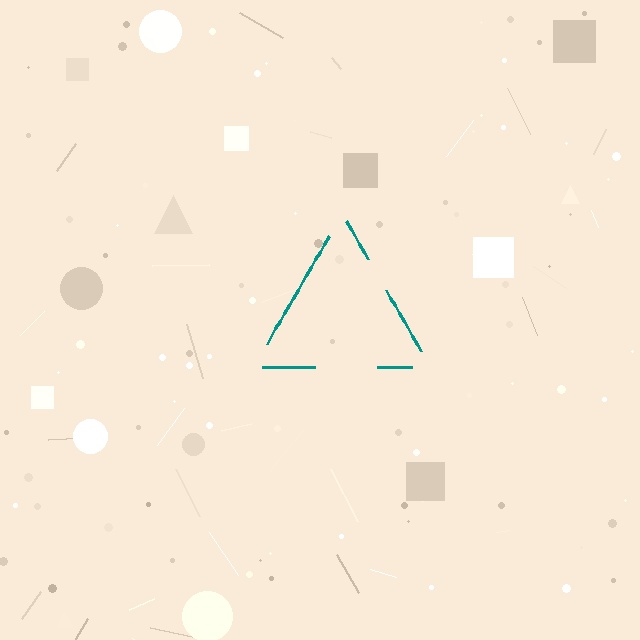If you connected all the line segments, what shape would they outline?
They would outline a triangle.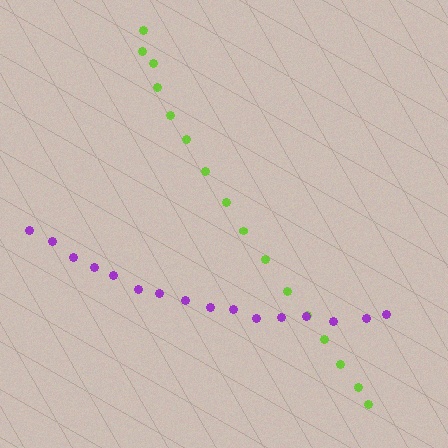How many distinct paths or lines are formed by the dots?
There are 2 distinct paths.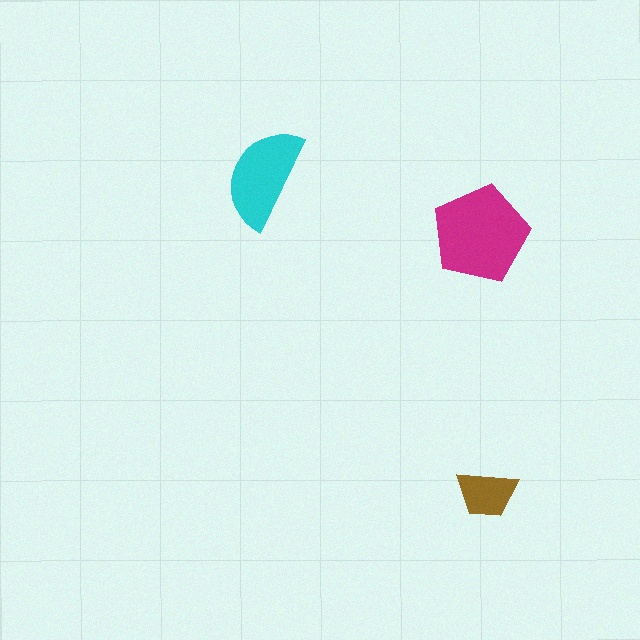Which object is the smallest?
The brown trapezoid.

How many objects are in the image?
There are 3 objects in the image.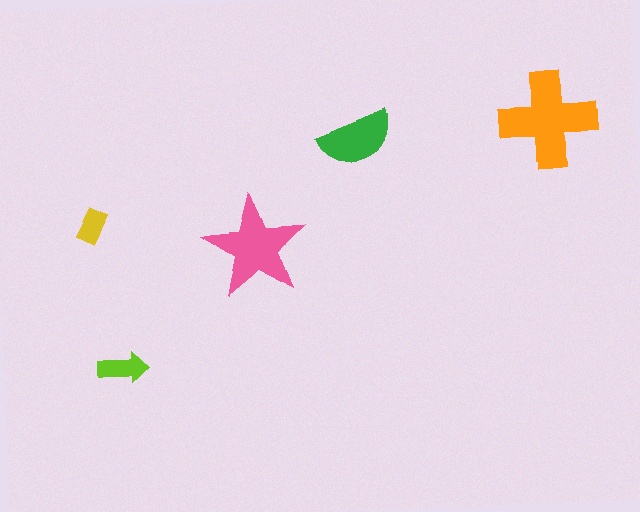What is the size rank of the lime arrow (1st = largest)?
4th.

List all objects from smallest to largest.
The yellow rectangle, the lime arrow, the green semicircle, the pink star, the orange cross.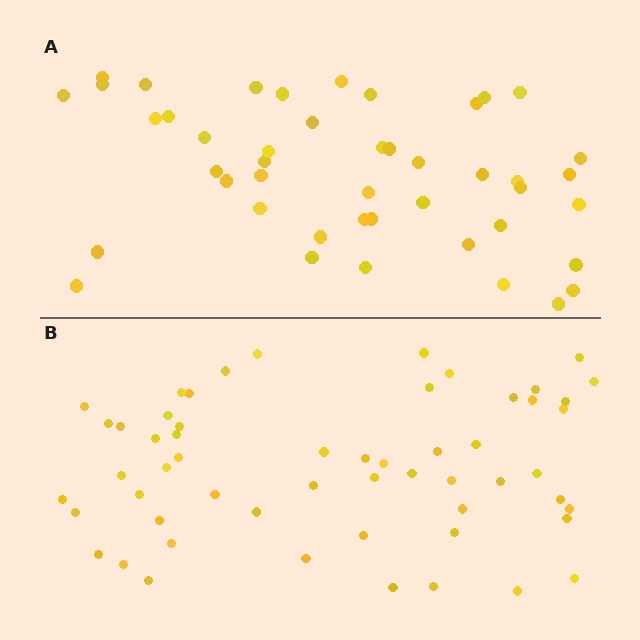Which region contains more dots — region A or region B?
Region B (the bottom region) has more dots.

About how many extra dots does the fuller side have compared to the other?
Region B has roughly 12 or so more dots than region A.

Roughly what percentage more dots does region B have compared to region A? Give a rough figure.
About 25% more.